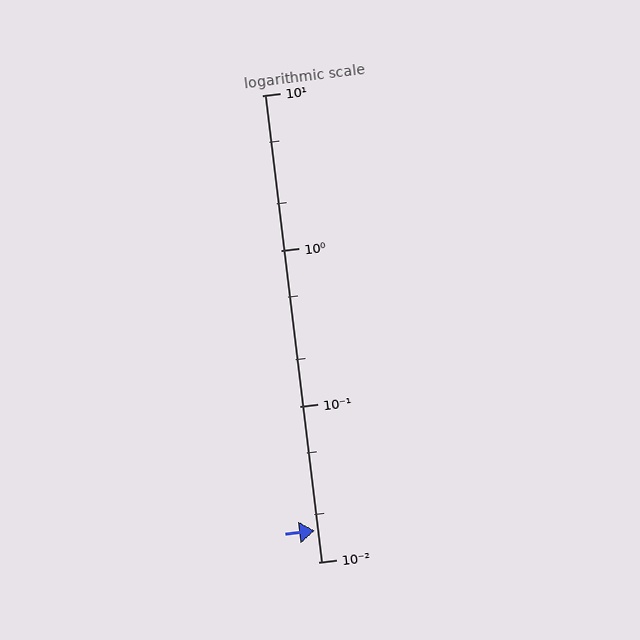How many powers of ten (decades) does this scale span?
The scale spans 3 decades, from 0.01 to 10.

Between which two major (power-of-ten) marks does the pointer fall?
The pointer is between 0.01 and 0.1.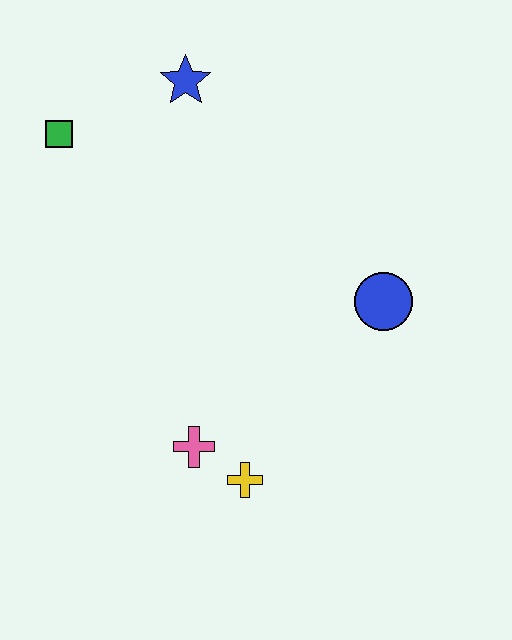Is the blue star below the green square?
No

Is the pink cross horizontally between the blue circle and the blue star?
Yes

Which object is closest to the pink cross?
The yellow cross is closest to the pink cross.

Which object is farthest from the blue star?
The yellow cross is farthest from the blue star.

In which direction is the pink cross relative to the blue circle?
The pink cross is to the left of the blue circle.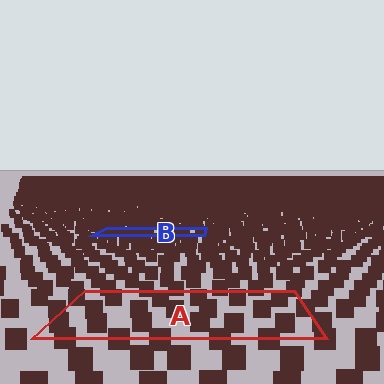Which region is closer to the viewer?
Region A is closer. The texture elements there are larger and more spread out.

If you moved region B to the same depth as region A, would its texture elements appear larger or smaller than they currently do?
They would appear larger. At a closer depth, the same texture elements are projected at a bigger on-screen size.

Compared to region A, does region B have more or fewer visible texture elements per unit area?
Region B has more texture elements per unit area — they are packed more densely because it is farther away.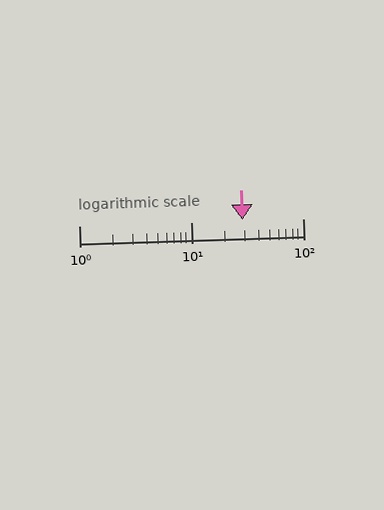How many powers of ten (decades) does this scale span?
The scale spans 2 decades, from 1 to 100.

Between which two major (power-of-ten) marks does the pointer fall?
The pointer is between 10 and 100.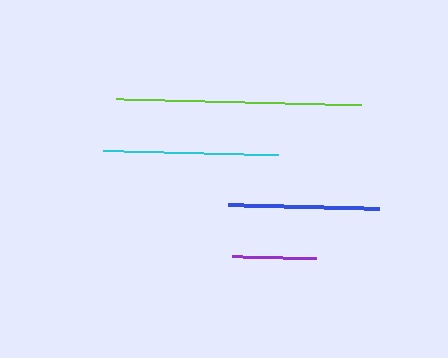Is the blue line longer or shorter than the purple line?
The blue line is longer than the purple line.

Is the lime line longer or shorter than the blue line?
The lime line is longer than the blue line.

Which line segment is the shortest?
The purple line is the shortest at approximately 84 pixels.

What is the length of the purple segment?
The purple segment is approximately 84 pixels long.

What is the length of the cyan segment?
The cyan segment is approximately 175 pixels long.